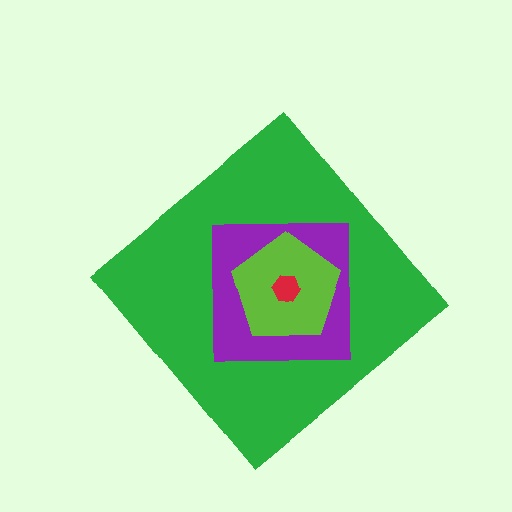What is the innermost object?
The red hexagon.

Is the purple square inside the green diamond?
Yes.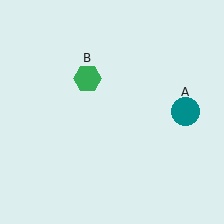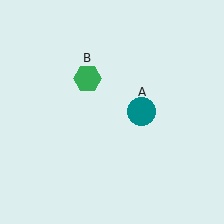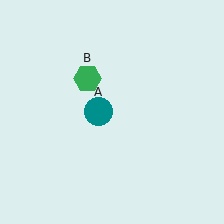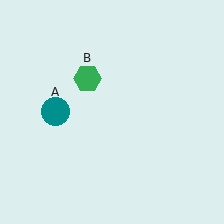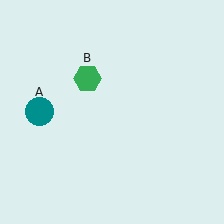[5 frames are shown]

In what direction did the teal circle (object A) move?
The teal circle (object A) moved left.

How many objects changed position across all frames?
1 object changed position: teal circle (object A).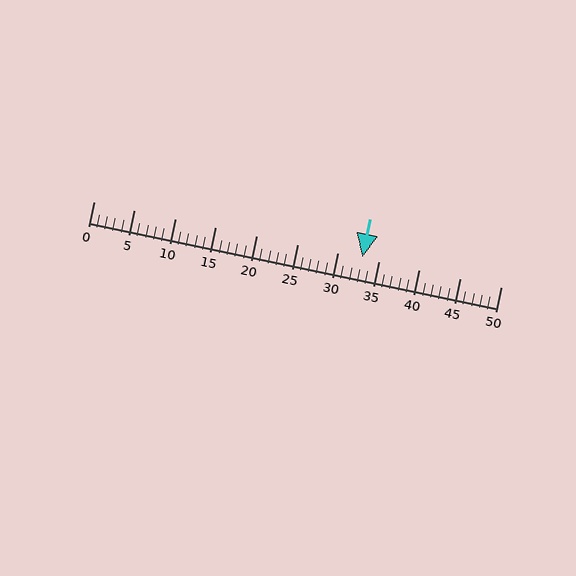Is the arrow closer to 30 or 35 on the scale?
The arrow is closer to 35.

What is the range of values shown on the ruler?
The ruler shows values from 0 to 50.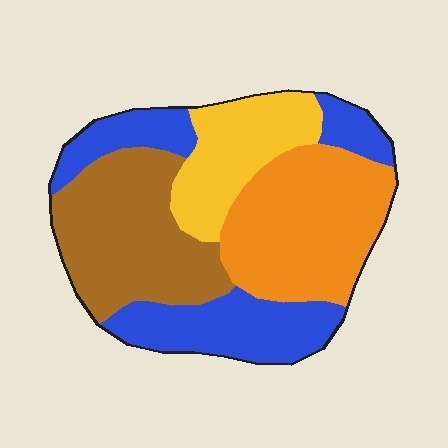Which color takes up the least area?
Yellow, at roughly 15%.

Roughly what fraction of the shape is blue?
Blue covers 28% of the shape.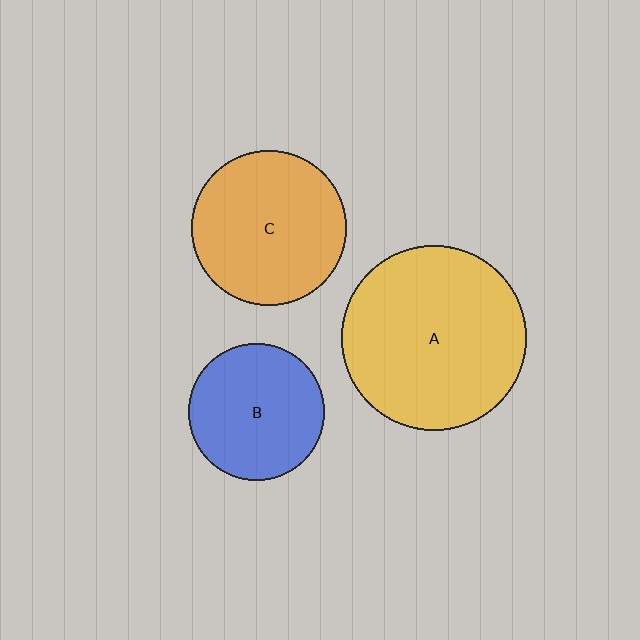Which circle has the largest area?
Circle A (yellow).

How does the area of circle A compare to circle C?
Approximately 1.4 times.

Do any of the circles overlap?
No, none of the circles overlap.